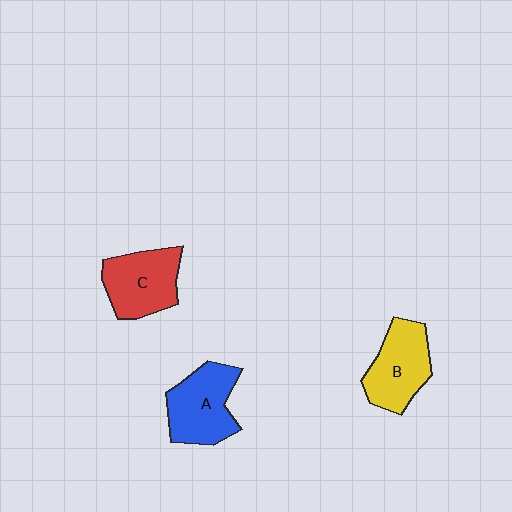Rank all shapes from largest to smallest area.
From largest to smallest: A (blue), C (red), B (yellow).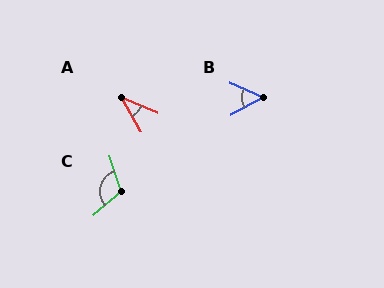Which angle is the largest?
C, at approximately 113 degrees.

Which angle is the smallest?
A, at approximately 37 degrees.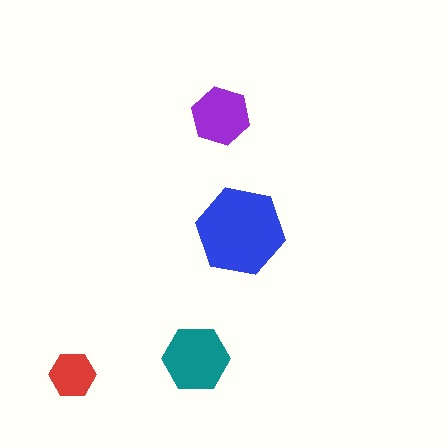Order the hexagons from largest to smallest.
the blue one, the teal one, the purple one, the red one.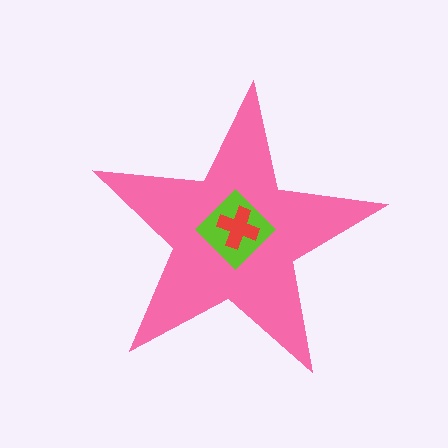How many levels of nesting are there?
3.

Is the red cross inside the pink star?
Yes.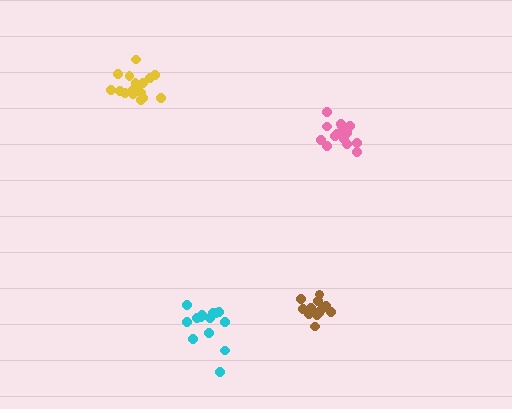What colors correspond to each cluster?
The clusters are colored: yellow, pink, cyan, brown.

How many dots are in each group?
Group 1: 18 dots, Group 2: 15 dots, Group 3: 14 dots, Group 4: 15 dots (62 total).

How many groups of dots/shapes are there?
There are 4 groups.